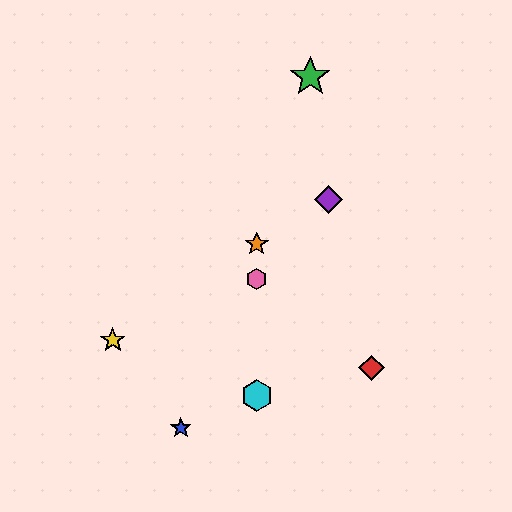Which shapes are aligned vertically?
The orange star, the cyan hexagon, the pink hexagon are aligned vertically.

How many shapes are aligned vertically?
3 shapes (the orange star, the cyan hexagon, the pink hexagon) are aligned vertically.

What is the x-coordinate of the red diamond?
The red diamond is at x≈372.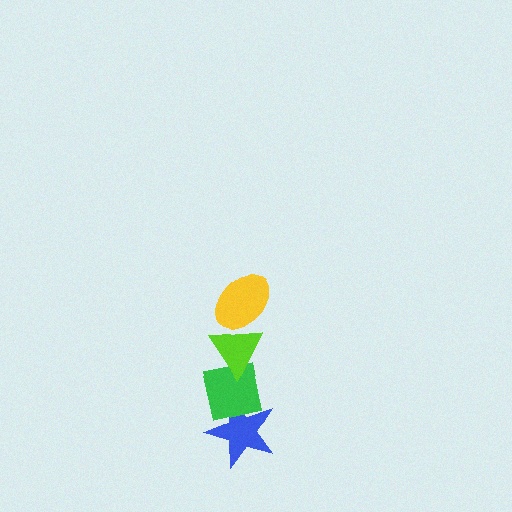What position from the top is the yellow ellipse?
The yellow ellipse is 1st from the top.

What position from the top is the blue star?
The blue star is 4th from the top.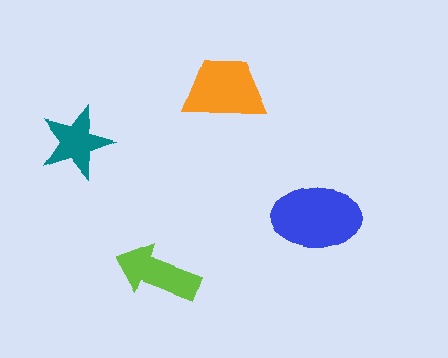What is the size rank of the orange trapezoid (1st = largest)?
2nd.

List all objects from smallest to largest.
The teal star, the lime arrow, the orange trapezoid, the blue ellipse.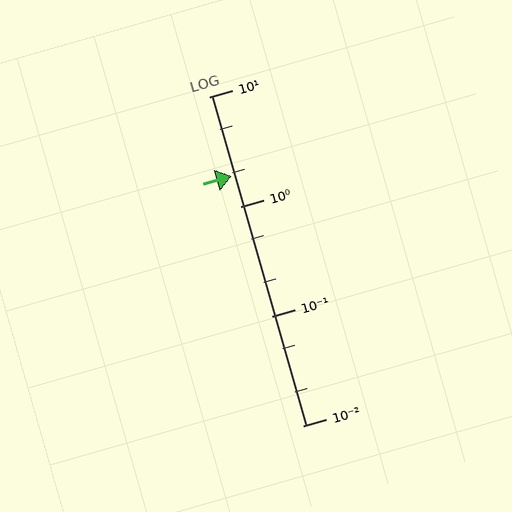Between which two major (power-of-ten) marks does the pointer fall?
The pointer is between 1 and 10.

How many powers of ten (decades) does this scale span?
The scale spans 3 decades, from 0.01 to 10.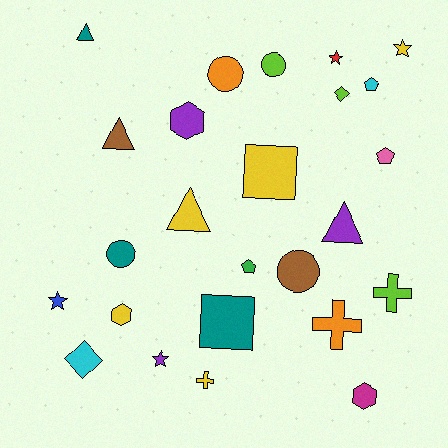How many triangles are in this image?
There are 4 triangles.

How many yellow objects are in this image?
There are 5 yellow objects.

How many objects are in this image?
There are 25 objects.